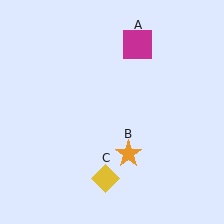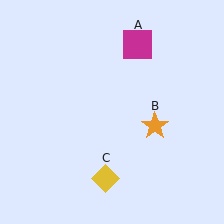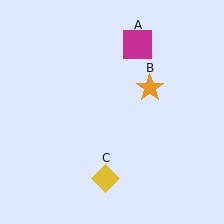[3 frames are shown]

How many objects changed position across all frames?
1 object changed position: orange star (object B).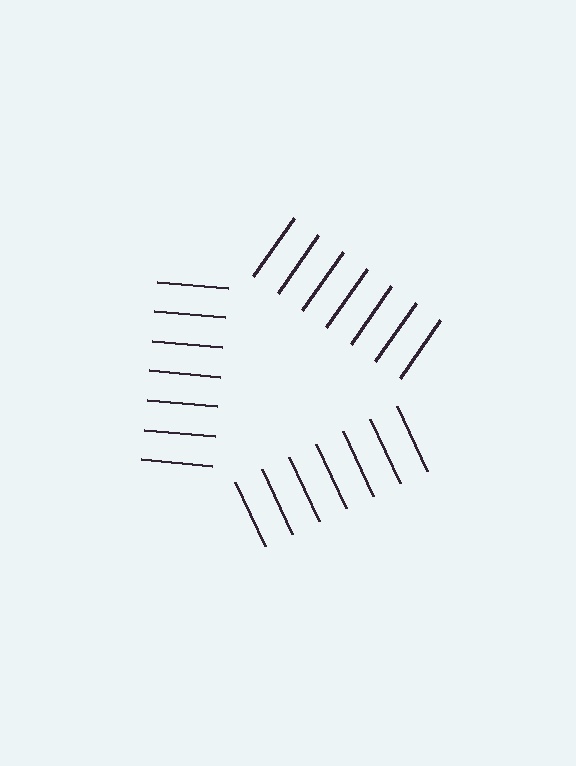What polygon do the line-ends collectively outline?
An illusory triangle — the line segments terminate on its edges but no continuous stroke is drawn.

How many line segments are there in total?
21 — 7 along each of the 3 edges.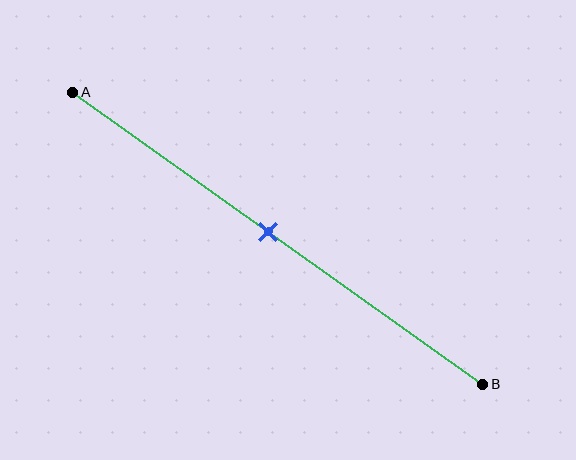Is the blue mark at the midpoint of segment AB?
Yes, the mark is approximately at the midpoint.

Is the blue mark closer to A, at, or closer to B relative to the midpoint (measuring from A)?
The blue mark is approximately at the midpoint of segment AB.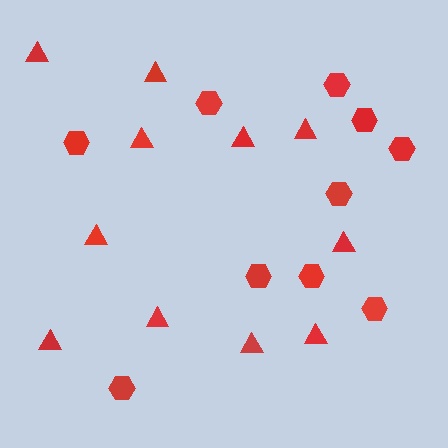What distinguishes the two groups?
There are 2 groups: one group of hexagons (10) and one group of triangles (11).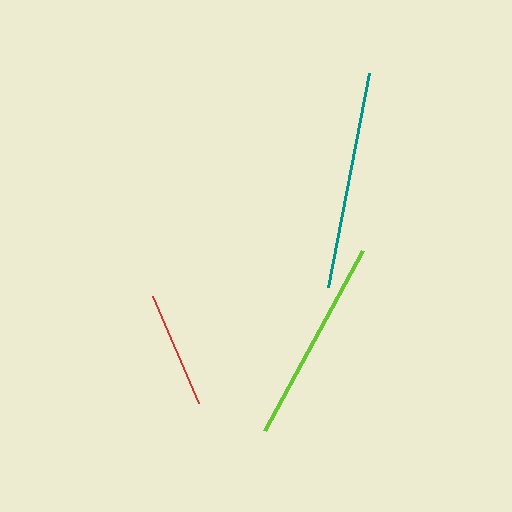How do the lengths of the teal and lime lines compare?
The teal and lime lines are approximately the same length.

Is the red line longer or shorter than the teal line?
The teal line is longer than the red line.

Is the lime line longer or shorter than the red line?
The lime line is longer than the red line.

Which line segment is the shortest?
The red line is the shortest at approximately 116 pixels.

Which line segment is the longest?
The teal line is the longest at approximately 218 pixels.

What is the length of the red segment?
The red segment is approximately 116 pixels long.